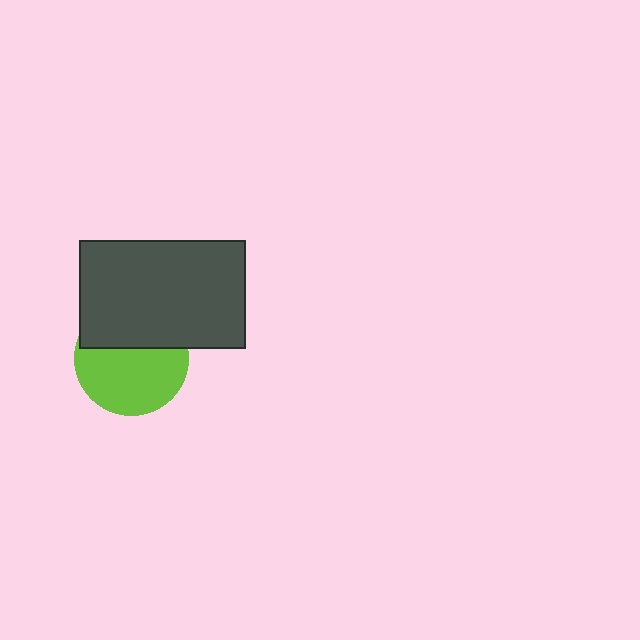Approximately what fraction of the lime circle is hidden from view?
Roughly 40% of the lime circle is hidden behind the dark gray rectangle.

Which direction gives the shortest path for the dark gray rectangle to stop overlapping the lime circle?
Moving up gives the shortest separation.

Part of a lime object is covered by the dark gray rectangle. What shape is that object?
It is a circle.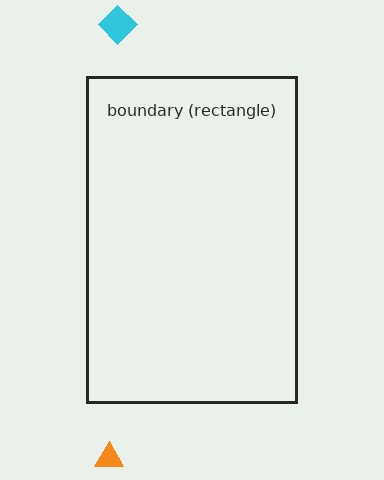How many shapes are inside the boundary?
0 inside, 2 outside.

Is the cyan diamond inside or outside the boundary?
Outside.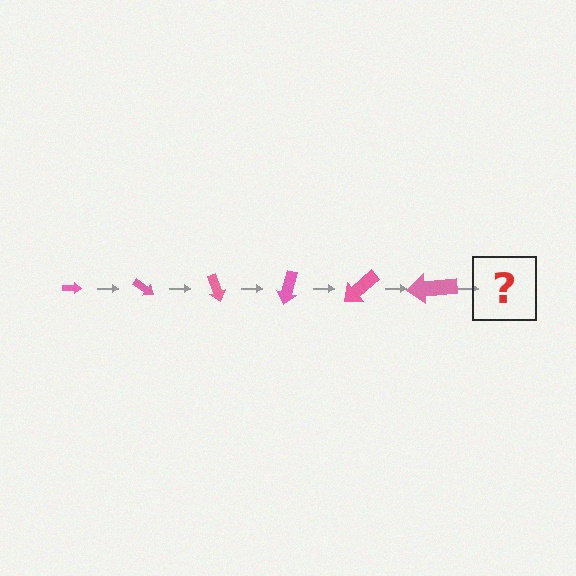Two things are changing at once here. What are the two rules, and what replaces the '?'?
The two rules are that the arrow grows larger each step and it rotates 35 degrees each step. The '?' should be an arrow, larger than the previous one and rotated 210 degrees from the start.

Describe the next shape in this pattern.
It should be an arrow, larger than the previous one and rotated 210 degrees from the start.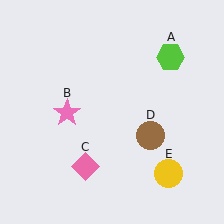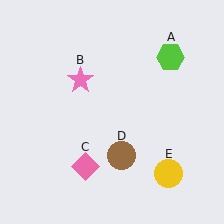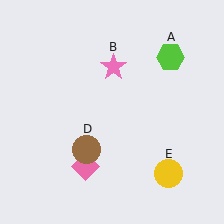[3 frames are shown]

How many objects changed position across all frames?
2 objects changed position: pink star (object B), brown circle (object D).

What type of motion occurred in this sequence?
The pink star (object B), brown circle (object D) rotated clockwise around the center of the scene.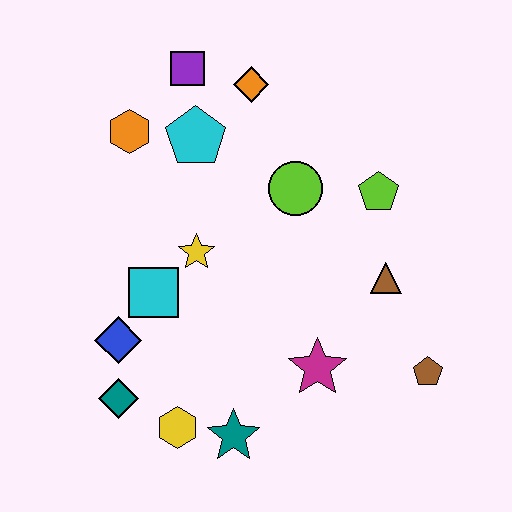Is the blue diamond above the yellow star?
No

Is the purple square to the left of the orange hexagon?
No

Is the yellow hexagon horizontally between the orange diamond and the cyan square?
Yes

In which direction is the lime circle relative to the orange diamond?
The lime circle is below the orange diamond.